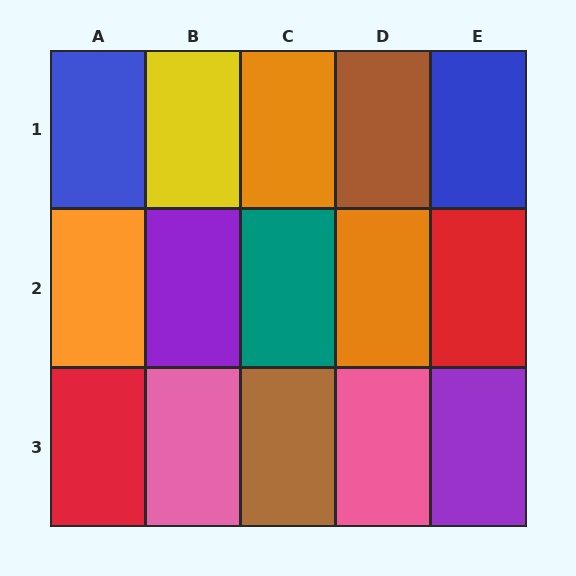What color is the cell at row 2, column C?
Teal.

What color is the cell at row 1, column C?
Orange.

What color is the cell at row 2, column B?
Purple.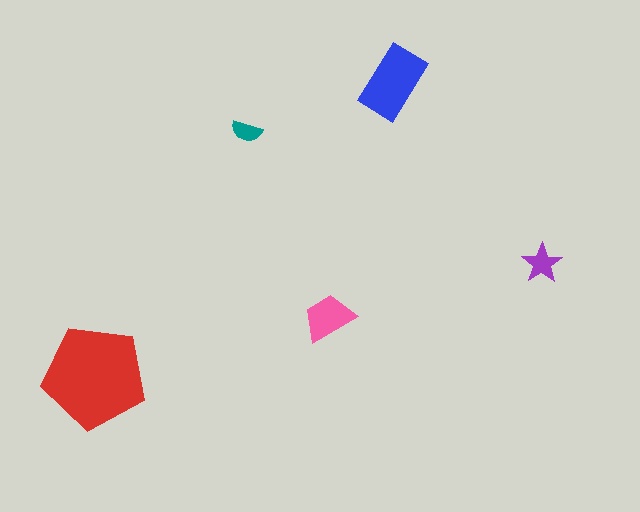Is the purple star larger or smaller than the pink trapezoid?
Smaller.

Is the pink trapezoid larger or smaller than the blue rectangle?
Smaller.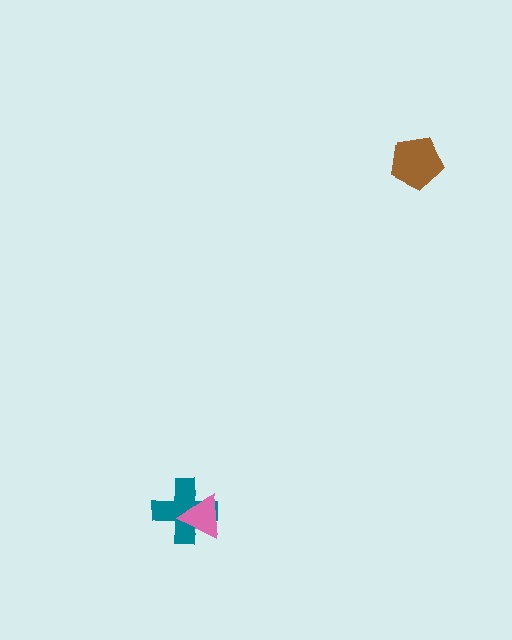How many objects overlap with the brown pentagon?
0 objects overlap with the brown pentagon.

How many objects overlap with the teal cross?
1 object overlaps with the teal cross.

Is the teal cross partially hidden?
Yes, it is partially covered by another shape.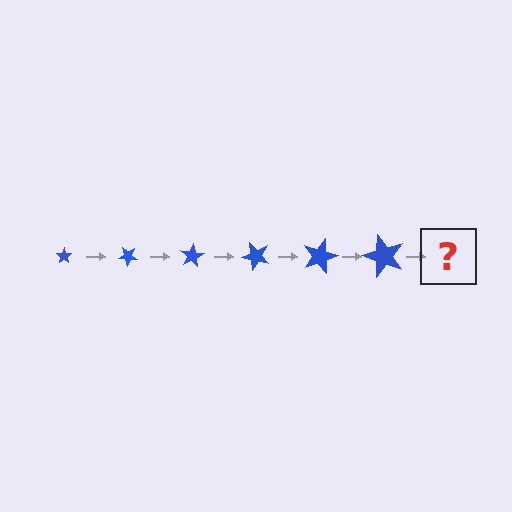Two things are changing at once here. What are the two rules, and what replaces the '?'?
The two rules are that the star grows larger each step and it rotates 40 degrees each step. The '?' should be a star, larger than the previous one and rotated 240 degrees from the start.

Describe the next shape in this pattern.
It should be a star, larger than the previous one and rotated 240 degrees from the start.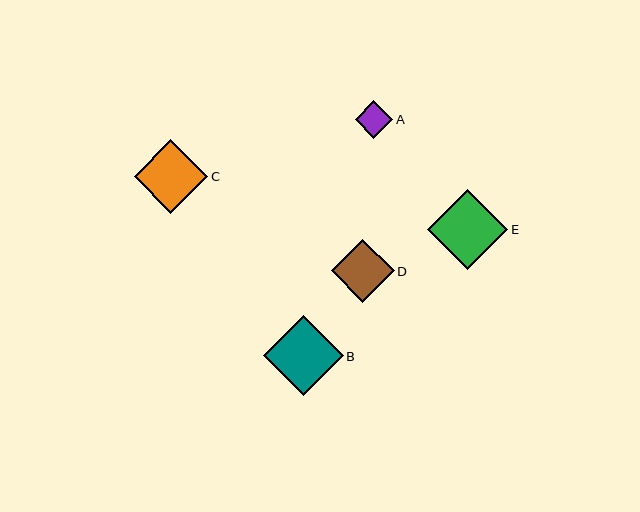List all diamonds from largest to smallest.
From largest to smallest: E, B, C, D, A.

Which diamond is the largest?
Diamond E is the largest with a size of approximately 81 pixels.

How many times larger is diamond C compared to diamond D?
Diamond C is approximately 1.2 times the size of diamond D.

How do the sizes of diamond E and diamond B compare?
Diamond E and diamond B are approximately the same size.